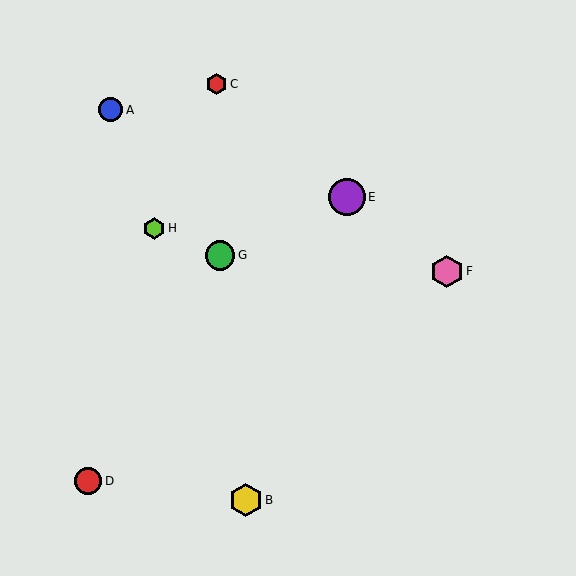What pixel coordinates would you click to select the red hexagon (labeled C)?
Click at (217, 84) to select the red hexagon C.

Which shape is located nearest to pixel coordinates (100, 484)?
The red circle (labeled D) at (88, 481) is nearest to that location.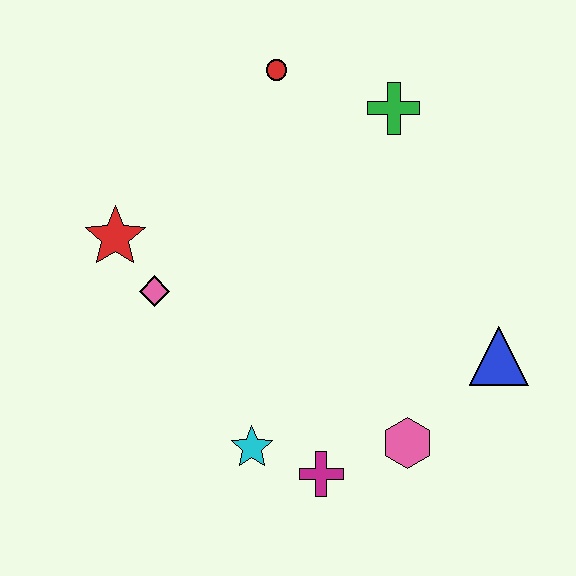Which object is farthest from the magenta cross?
The red circle is farthest from the magenta cross.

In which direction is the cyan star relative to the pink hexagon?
The cyan star is to the left of the pink hexagon.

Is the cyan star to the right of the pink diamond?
Yes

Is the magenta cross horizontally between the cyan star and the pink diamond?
No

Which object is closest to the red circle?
The green cross is closest to the red circle.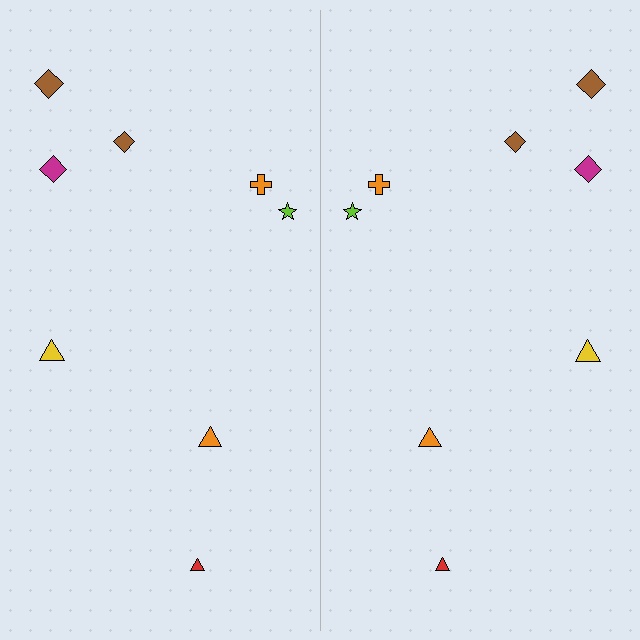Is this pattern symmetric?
Yes, this pattern has bilateral (reflection) symmetry.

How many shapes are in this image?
There are 16 shapes in this image.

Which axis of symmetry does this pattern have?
The pattern has a vertical axis of symmetry running through the center of the image.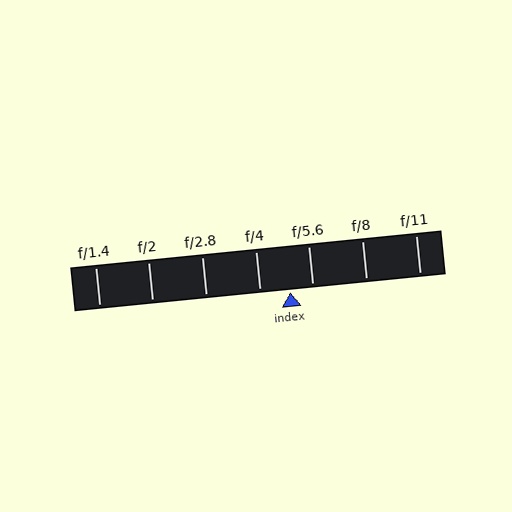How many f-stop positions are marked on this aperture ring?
There are 7 f-stop positions marked.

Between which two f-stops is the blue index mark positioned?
The index mark is between f/4 and f/5.6.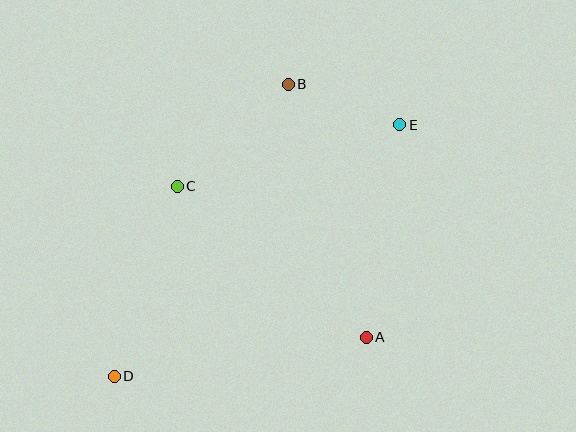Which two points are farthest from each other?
Points D and E are farthest from each other.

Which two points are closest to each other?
Points B and E are closest to each other.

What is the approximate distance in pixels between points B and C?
The distance between B and C is approximately 150 pixels.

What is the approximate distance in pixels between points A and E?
The distance between A and E is approximately 215 pixels.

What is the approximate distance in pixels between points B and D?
The distance between B and D is approximately 340 pixels.